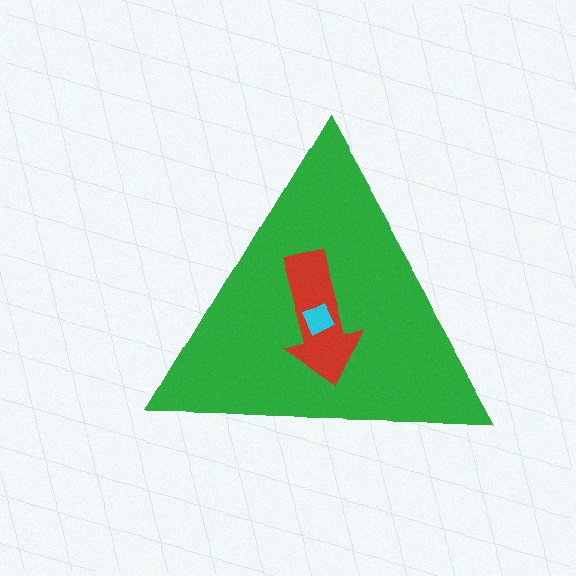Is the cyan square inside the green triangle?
Yes.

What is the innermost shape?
The cyan square.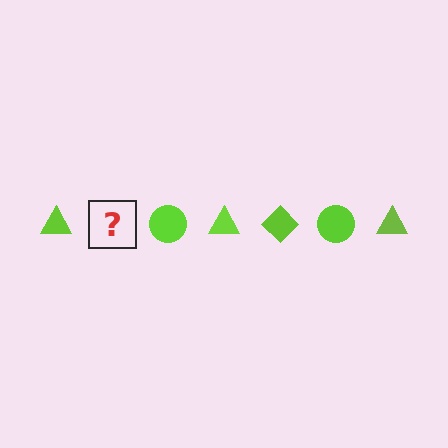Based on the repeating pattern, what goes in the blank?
The blank should be a lime diamond.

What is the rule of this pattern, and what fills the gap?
The rule is that the pattern cycles through triangle, diamond, circle shapes in lime. The gap should be filled with a lime diamond.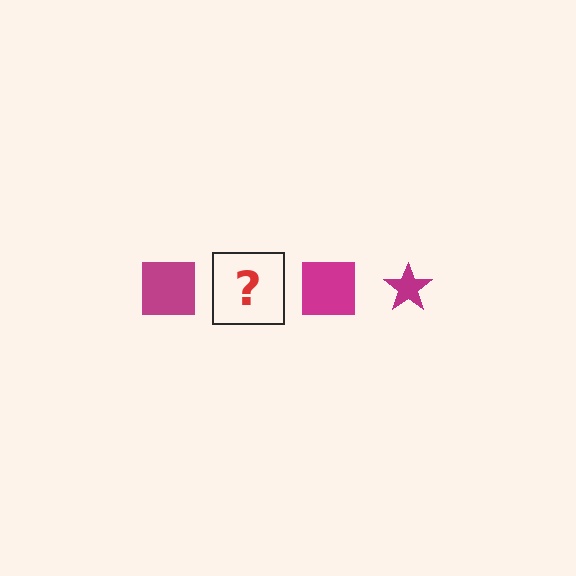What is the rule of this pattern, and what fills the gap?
The rule is that the pattern cycles through square, star shapes in magenta. The gap should be filled with a magenta star.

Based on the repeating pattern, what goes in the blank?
The blank should be a magenta star.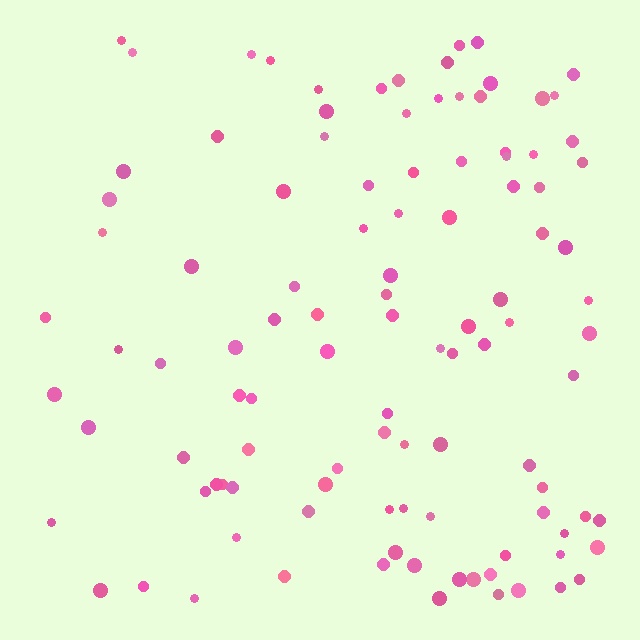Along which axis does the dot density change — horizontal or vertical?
Horizontal.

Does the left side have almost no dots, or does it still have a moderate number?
Still a moderate number, just noticeably fewer than the right.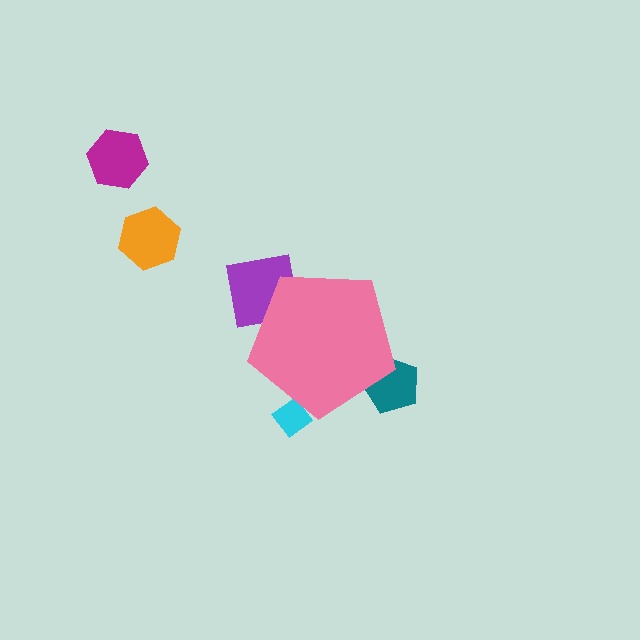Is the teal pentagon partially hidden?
Yes, the teal pentagon is partially hidden behind the pink pentagon.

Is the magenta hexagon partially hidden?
No, the magenta hexagon is fully visible.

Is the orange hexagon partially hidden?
No, the orange hexagon is fully visible.